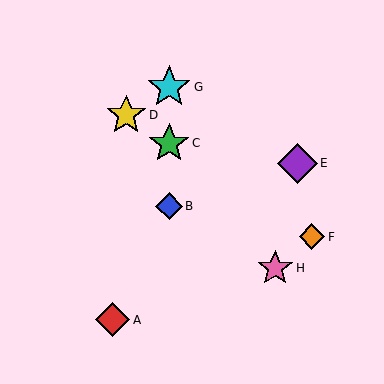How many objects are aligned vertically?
3 objects (B, C, G) are aligned vertically.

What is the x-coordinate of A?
Object A is at x≈113.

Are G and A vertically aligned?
No, G is at x≈169 and A is at x≈113.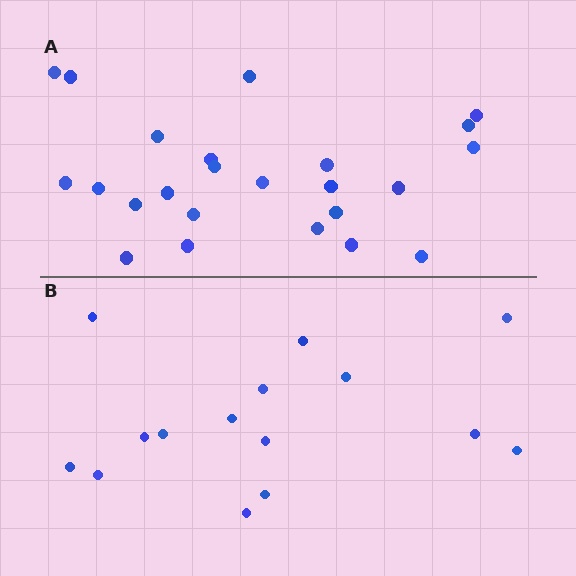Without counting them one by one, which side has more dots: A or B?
Region A (the top region) has more dots.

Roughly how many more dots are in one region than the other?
Region A has roughly 8 or so more dots than region B.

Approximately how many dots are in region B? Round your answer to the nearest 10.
About 20 dots. (The exact count is 15, which rounds to 20.)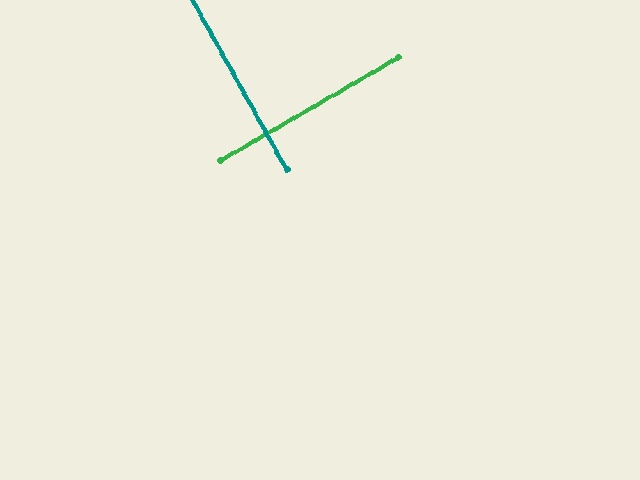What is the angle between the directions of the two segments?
Approximately 89 degrees.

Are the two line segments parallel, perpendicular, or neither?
Perpendicular — they meet at approximately 89°.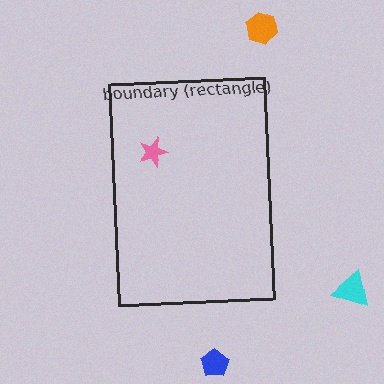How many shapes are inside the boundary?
1 inside, 3 outside.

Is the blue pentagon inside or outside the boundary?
Outside.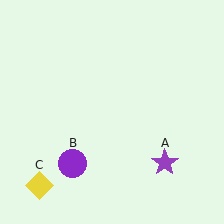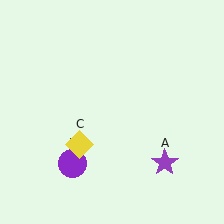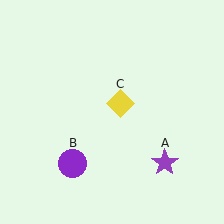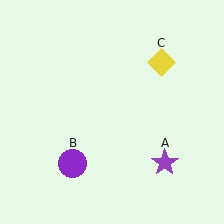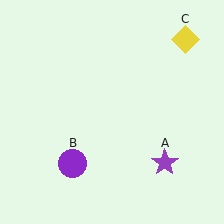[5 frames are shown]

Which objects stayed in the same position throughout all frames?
Purple star (object A) and purple circle (object B) remained stationary.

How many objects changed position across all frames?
1 object changed position: yellow diamond (object C).